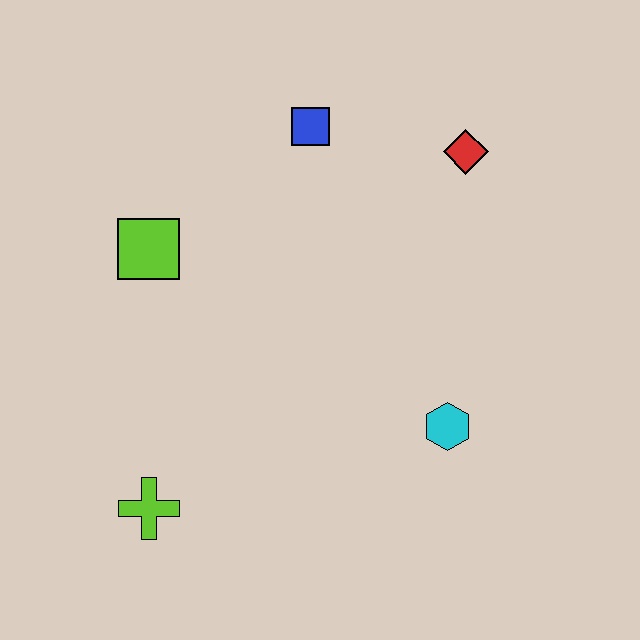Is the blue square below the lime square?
No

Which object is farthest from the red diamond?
The lime cross is farthest from the red diamond.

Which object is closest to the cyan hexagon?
The red diamond is closest to the cyan hexagon.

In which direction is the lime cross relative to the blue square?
The lime cross is below the blue square.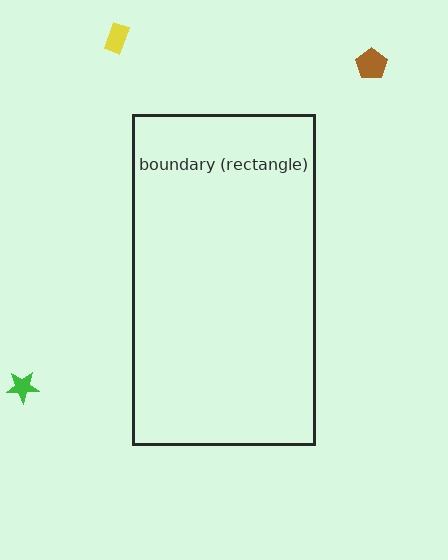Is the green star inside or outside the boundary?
Outside.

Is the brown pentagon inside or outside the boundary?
Outside.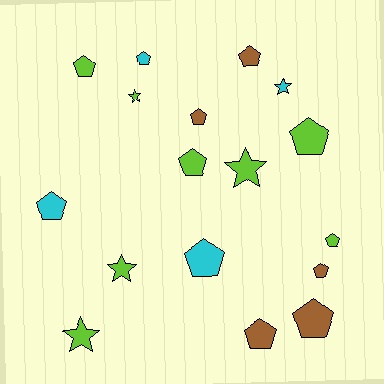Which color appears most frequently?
Lime, with 8 objects.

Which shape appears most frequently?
Pentagon, with 12 objects.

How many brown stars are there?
There are no brown stars.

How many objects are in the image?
There are 17 objects.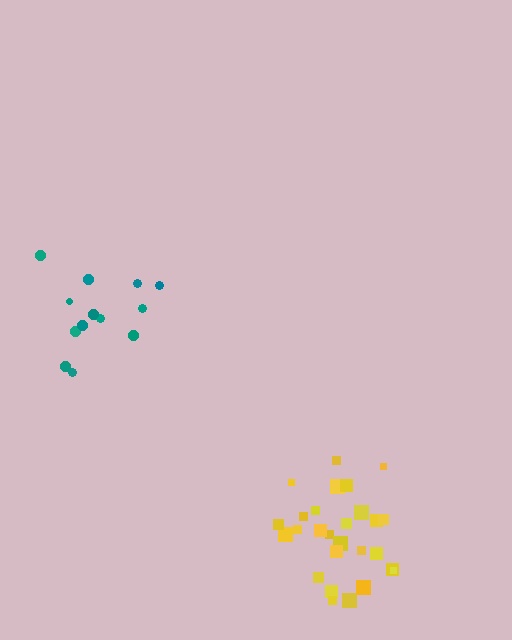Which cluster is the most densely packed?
Yellow.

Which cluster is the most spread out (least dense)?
Teal.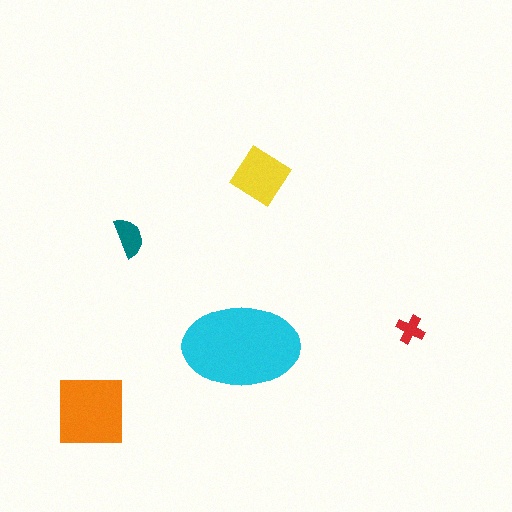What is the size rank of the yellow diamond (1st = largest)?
3rd.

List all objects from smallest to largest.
The red cross, the teal semicircle, the yellow diamond, the orange square, the cyan ellipse.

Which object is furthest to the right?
The red cross is rightmost.